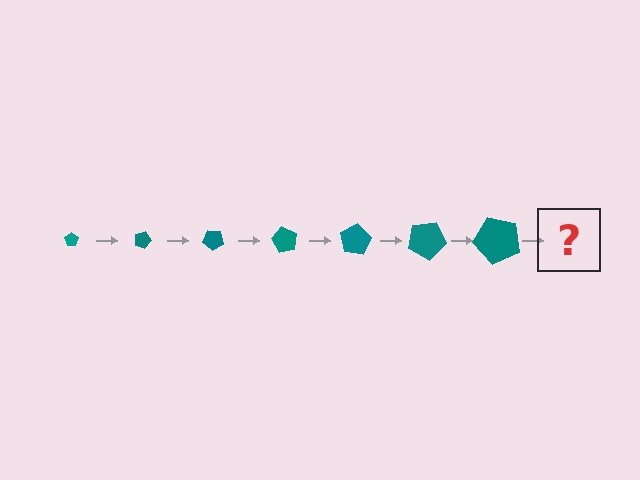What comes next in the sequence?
The next element should be a pentagon, larger than the previous one and rotated 140 degrees from the start.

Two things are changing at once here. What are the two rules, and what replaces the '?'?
The two rules are that the pentagon grows larger each step and it rotates 20 degrees each step. The '?' should be a pentagon, larger than the previous one and rotated 140 degrees from the start.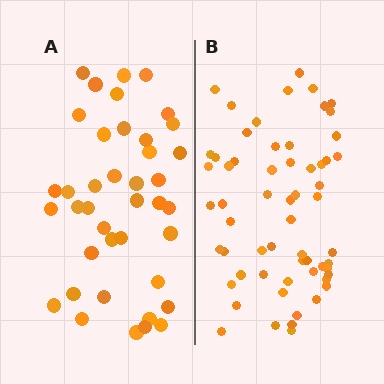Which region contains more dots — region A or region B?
Region B (the right region) has more dots.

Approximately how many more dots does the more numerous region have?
Region B has approximately 20 more dots than region A.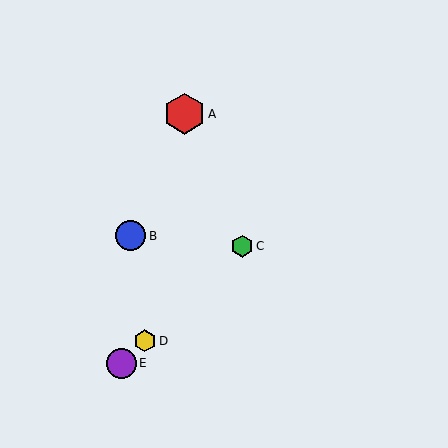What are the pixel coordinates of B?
Object B is at (131, 236).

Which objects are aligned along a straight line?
Objects C, D, E are aligned along a straight line.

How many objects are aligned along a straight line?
3 objects (C, D, E) are aligned along a straight line.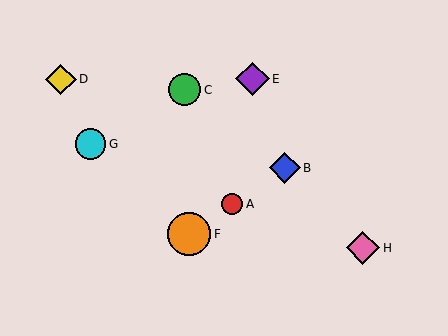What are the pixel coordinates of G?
Object G is at (91, 144).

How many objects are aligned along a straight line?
3 objects (A, B, F) are aligned along a straight line.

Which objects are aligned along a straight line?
Objects A, B, F are aligned along a straight line.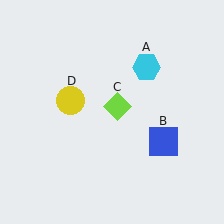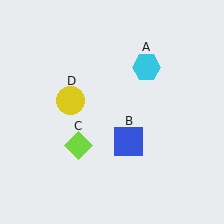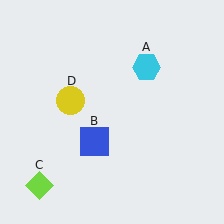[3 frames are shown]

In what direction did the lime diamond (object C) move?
The lime diamond (object C) moved down and to the left.